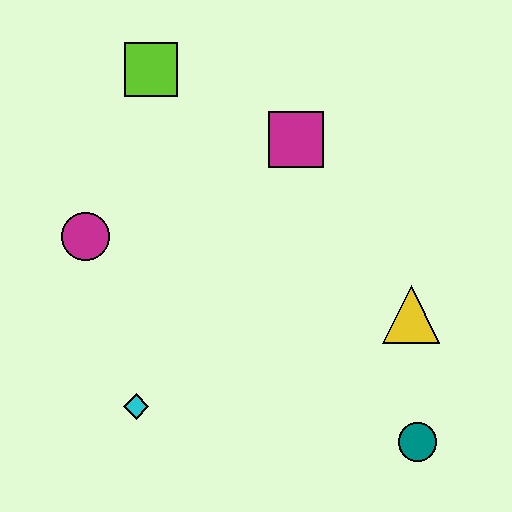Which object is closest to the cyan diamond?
The magenta circle is closest to the cyan diamond.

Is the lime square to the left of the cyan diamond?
No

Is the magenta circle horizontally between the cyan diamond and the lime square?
No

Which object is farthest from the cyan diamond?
The lime square is farthest from the cyan diamond.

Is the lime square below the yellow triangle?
No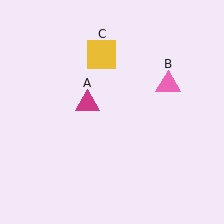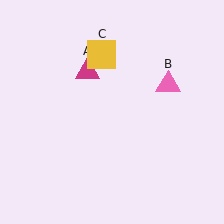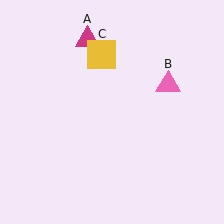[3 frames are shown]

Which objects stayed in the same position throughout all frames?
Pink triangle (object B) and yellow square (object C) remained stationary.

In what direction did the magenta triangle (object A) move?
The magenta triangle (object A) moved up.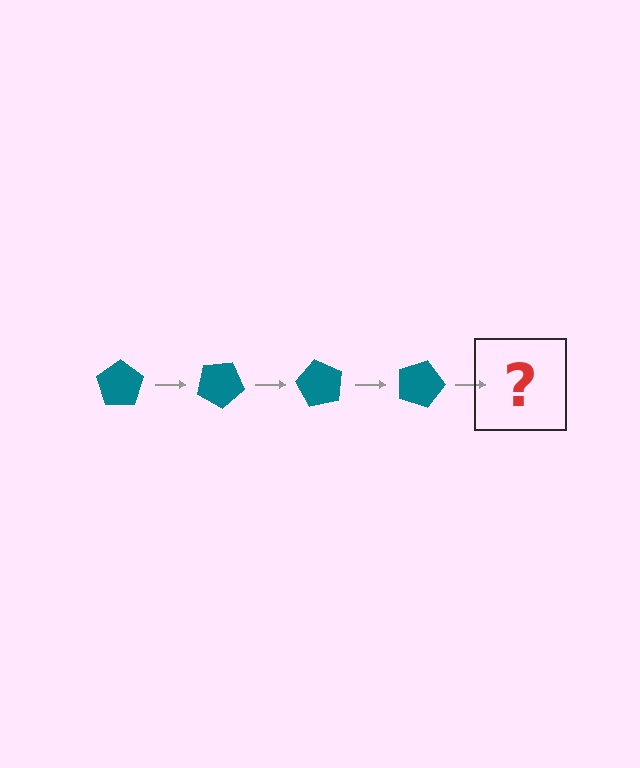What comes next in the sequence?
The next element should be a teal pentagon rotated 120 degrees.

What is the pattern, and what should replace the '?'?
The pattern is that the pentagon rotates 30 degrees each step. The '?' should be a teal pentagon rotated 120 degrees.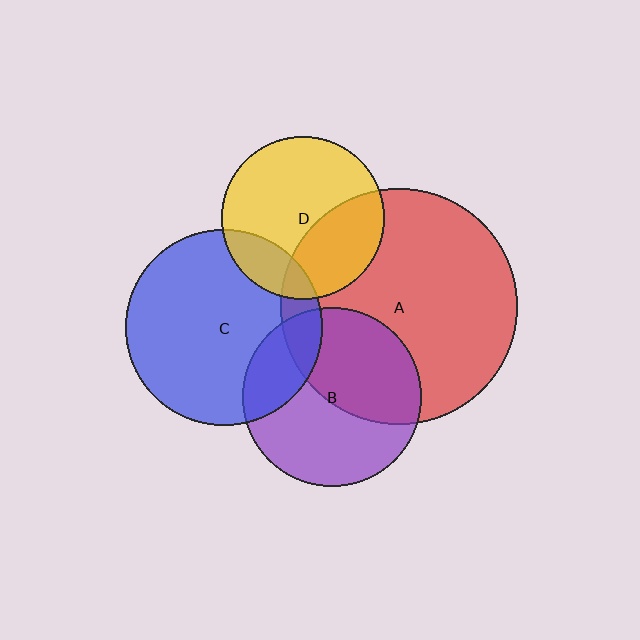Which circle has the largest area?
Circle A (red).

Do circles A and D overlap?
Yes.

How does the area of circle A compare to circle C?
Approximately 1.4 times.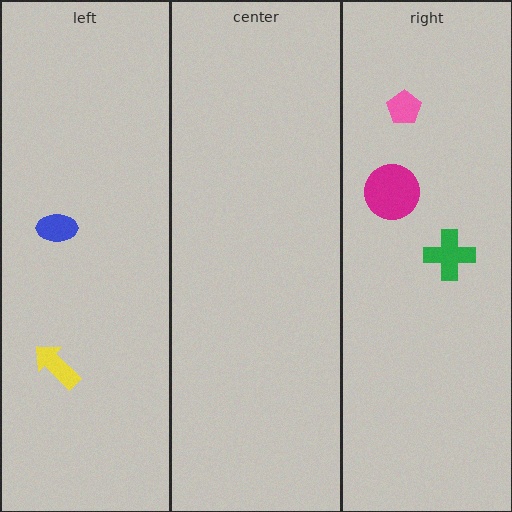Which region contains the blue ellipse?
The left region.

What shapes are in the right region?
The pink pentagon, the magenta circle, the green cross.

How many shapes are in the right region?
3.